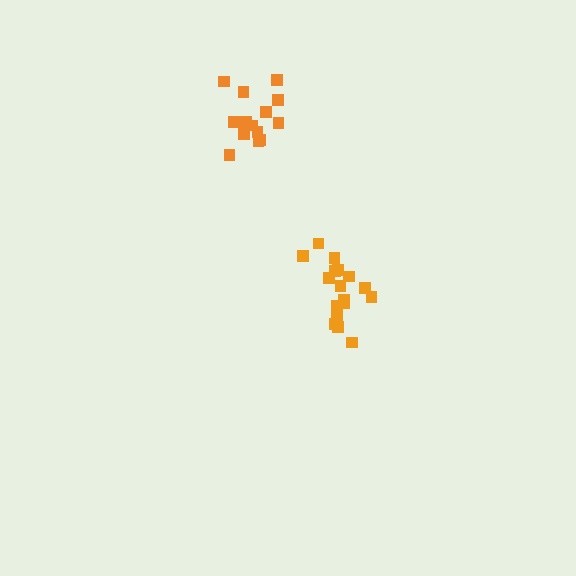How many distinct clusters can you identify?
There are 2 distinct clusters.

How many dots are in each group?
Group 1: 17 dots, Group 2: 14 dots (31 total).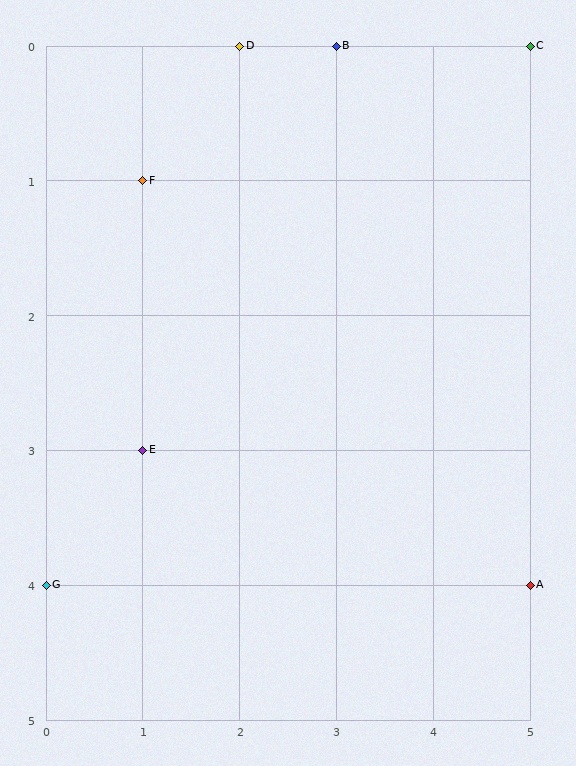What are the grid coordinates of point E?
Point E is at grid coordinates (1, 3).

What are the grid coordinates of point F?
Point F is at grid coordinates (1, 1).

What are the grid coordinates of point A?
Point A is at grid coordinates (5, 4).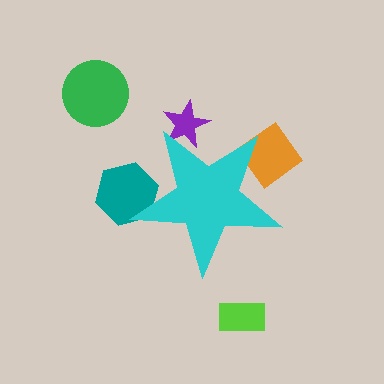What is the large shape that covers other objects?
A cyan star.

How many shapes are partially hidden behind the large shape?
3 shapes are partially hidden.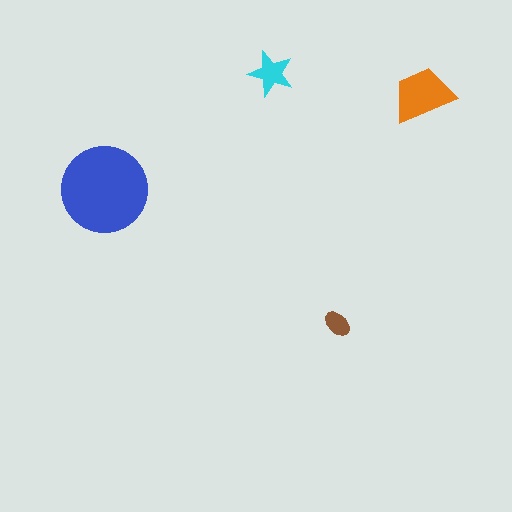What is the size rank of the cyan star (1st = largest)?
3rd.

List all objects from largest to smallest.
The blue circle, the orange trapezoid, the cyan star, the brown ellipse.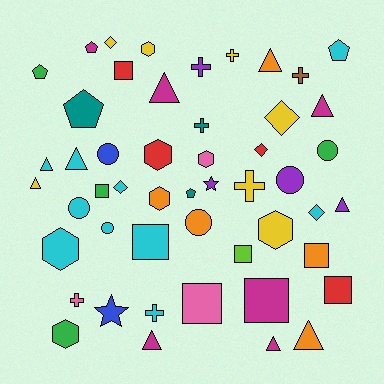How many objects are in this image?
There are 50 objects.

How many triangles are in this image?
There are 10 triangles.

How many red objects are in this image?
There are 4 red objects.